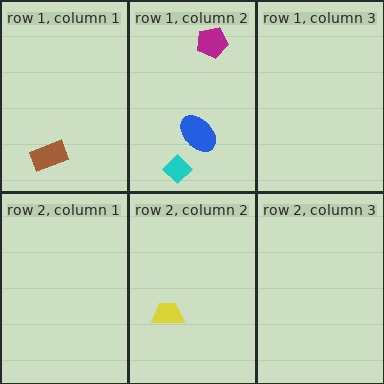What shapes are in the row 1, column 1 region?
The brown rectangle.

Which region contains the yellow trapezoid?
The row 2, column 2 region.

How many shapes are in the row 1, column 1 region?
1.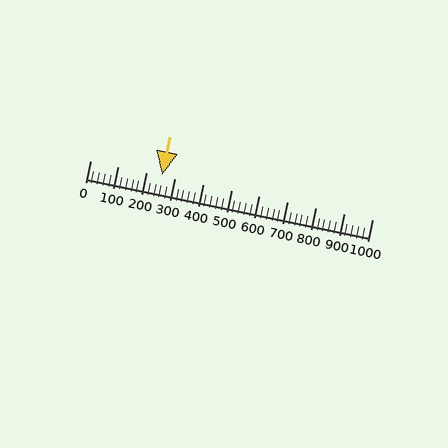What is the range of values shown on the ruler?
The ruler shows values from 0 to 1000.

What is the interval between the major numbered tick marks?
The major tick marks are spaced 100 units apart.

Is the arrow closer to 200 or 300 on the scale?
The arrow is closer to 300.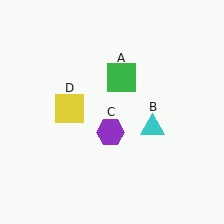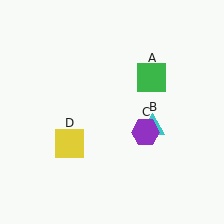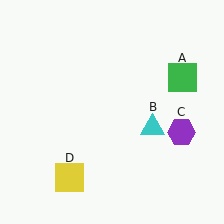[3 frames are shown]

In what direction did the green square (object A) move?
The green square (object A) moved right.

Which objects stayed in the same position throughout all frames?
Cyan triangle (object B) remained stationary.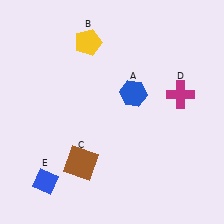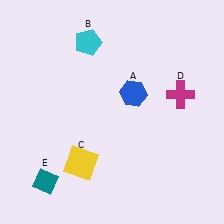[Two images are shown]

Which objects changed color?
B changed from yellow to cyan. C changed from brown to yellow. E changed from blue to teal.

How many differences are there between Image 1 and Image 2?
There are 3 differences between the two images.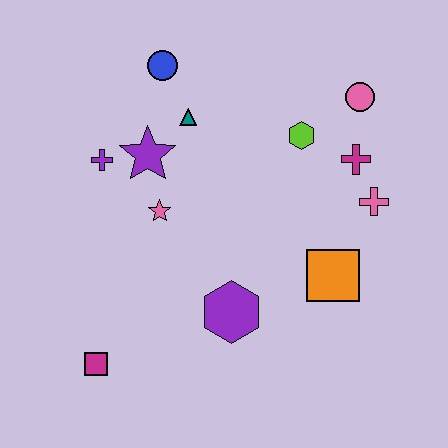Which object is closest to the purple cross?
The purple star is closest to the purple cross.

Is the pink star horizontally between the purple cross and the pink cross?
Yes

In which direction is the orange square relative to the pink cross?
The orange square is below the pink cross.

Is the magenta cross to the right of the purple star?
Yes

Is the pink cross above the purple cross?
No